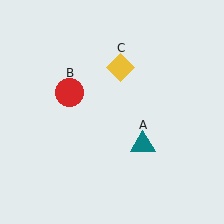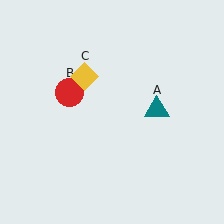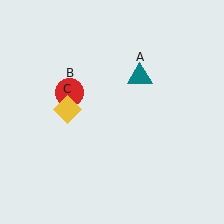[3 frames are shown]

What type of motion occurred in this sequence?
The teal triangle (object A), yellow diamond (object C) rotated counterclockwise around the center of the scene.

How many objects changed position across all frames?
2 objects changed position: teal triangle (object A), yellow diamond (object C).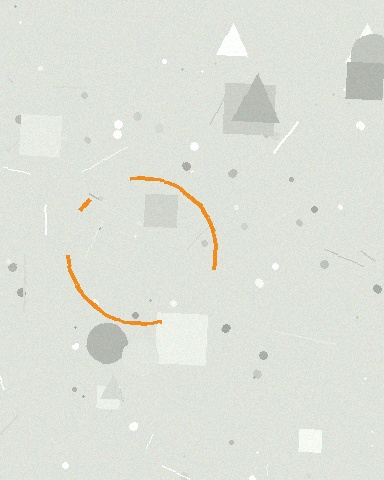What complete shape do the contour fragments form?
The contour fragments form a circle.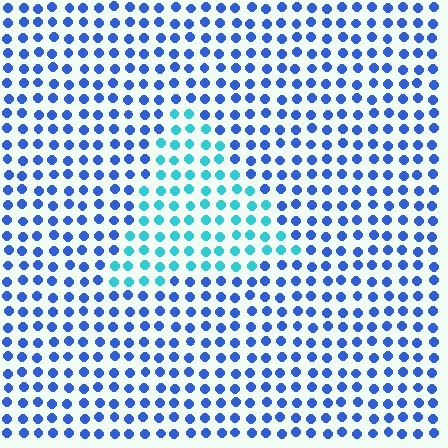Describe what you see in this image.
The image is filled with small blue elements in a uniform arrangement. A triangle-shaped region is visible where the elements are tinted to a slightly different hue, forming a subtle color boundary.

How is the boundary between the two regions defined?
The boundary is defined purely by a slight shift in hue (about 42 degrees). Spacing, size, and orientation are identical on both sides.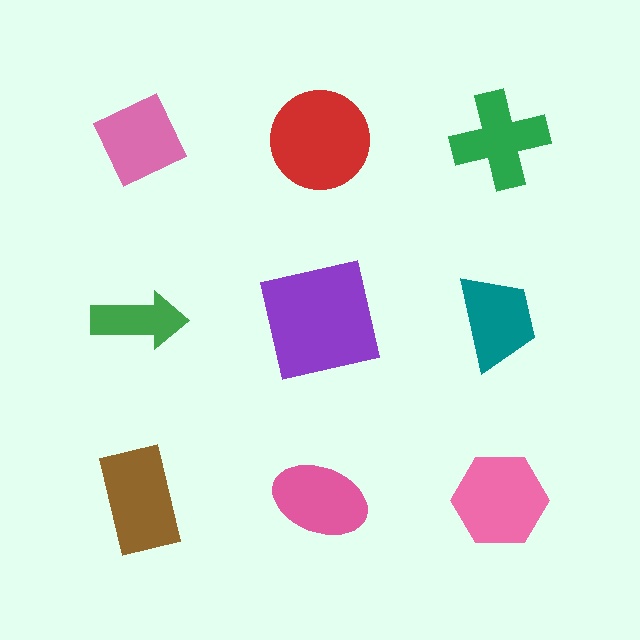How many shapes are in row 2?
3 shapes.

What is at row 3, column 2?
A pink ellipse.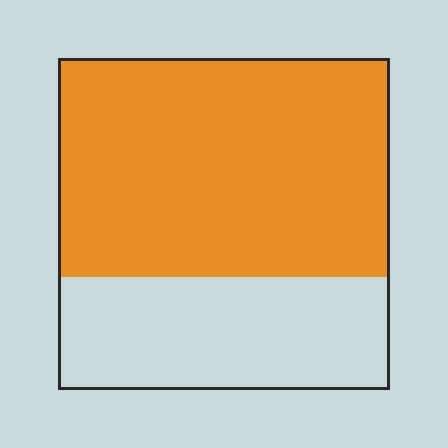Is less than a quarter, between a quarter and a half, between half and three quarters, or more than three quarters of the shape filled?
Between half and three quarters.